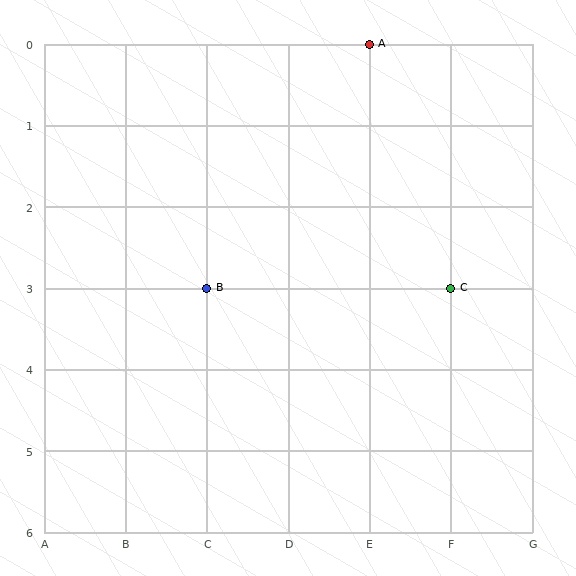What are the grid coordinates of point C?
Point C is at grid coordinates (F, 3).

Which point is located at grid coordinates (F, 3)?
Point C is at (F, 3).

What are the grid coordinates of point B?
Point B is at grid coordinates (C, 3).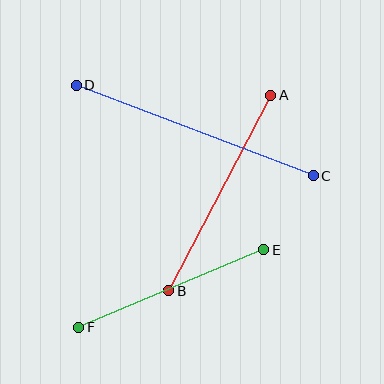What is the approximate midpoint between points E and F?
The midpoint is at approximately (171, 289) pixels.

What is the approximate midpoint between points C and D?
The midpoint is at approximately (195, 130) pixels.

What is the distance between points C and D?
The distance is approximately 254 pixels.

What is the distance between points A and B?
The distance is approximately 221 pixels.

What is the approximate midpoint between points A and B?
The midpoint is at approximately (220, 193) pixels.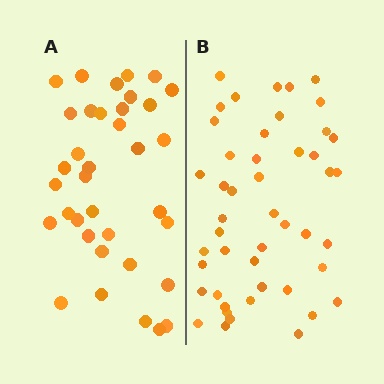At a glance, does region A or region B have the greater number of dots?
Region B (the right region) has more dots.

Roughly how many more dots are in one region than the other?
Region B has roughly 12 or so more dots than region A.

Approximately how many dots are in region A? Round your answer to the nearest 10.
About 40 dots. (The exact count is 36, which rounds to 40.)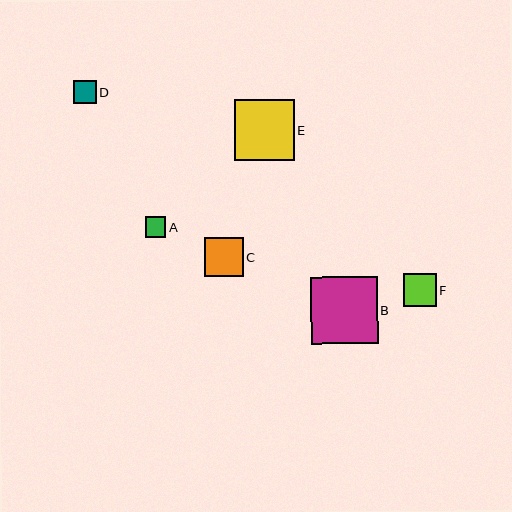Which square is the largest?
Square B is the largest with a size of approximately 67 pixels.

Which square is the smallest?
Square A is the smallest with a size of approximately 20 pixels.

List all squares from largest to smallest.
From largest to smallest: B, E, C, F, D, A.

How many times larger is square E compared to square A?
Square E is approximately 2.9 times the size of square A.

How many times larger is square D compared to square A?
Square D is approximately 1.1 times the size of square A.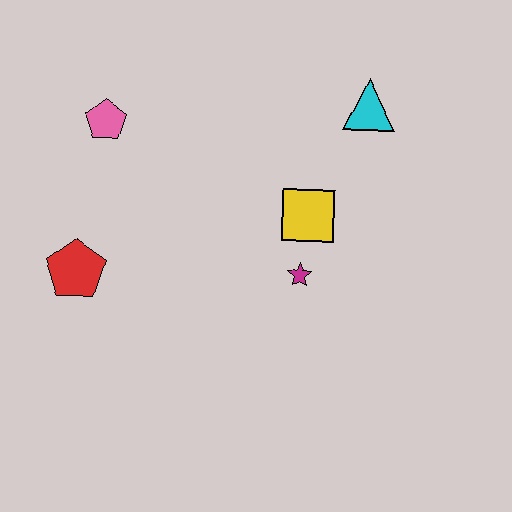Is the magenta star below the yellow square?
Yes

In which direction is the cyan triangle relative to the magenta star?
The cyan triangle is above the magenta star.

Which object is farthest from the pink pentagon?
The cyan triangle is farthest from the pink pentagon.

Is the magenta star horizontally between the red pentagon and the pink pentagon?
No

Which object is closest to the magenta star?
The yellow square is closest to the magenta star.